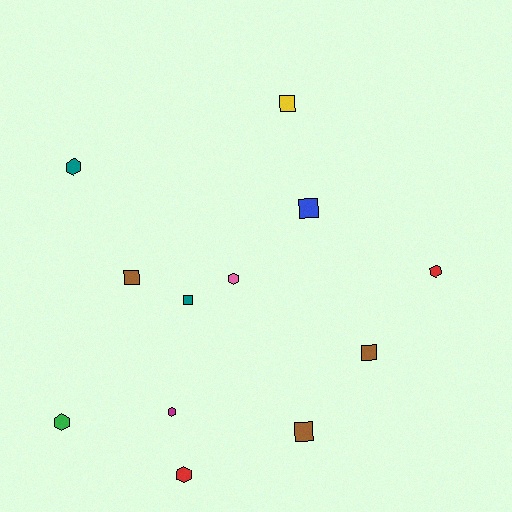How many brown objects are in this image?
There are 3 brown objects.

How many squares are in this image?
There are 6 squares.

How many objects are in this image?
There are 12 objects.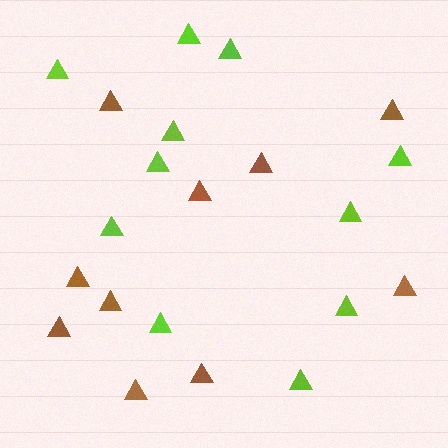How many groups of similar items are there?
There are 2 groups: one group of lime triangles (11) and one group of brown triangles (10).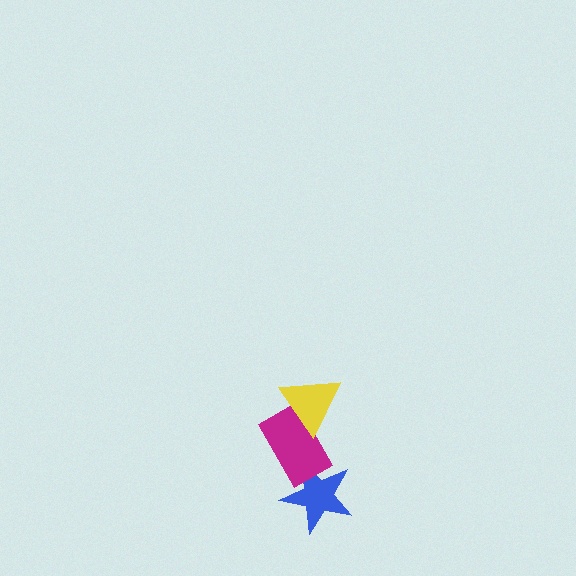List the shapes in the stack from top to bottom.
From top to bottom: the yellow triangle, the magenta rectangle, the blue star.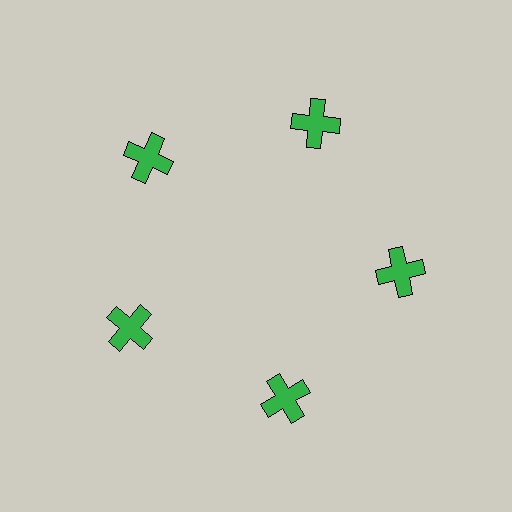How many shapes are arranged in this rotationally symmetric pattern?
There are 5 shapes, arranged in 5 groups of 1.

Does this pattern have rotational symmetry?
Yes, this pattern has 5-fold rotational symmetry. It looks the same after rotating 72 degrees around the center.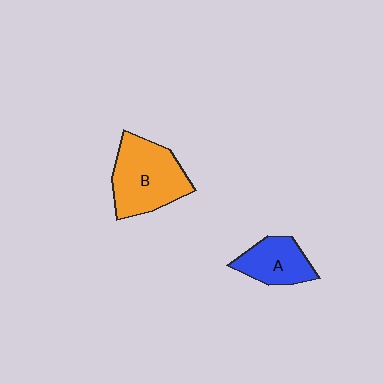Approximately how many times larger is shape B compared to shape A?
Approximately 1.7 times.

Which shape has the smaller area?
Shape A (blue).